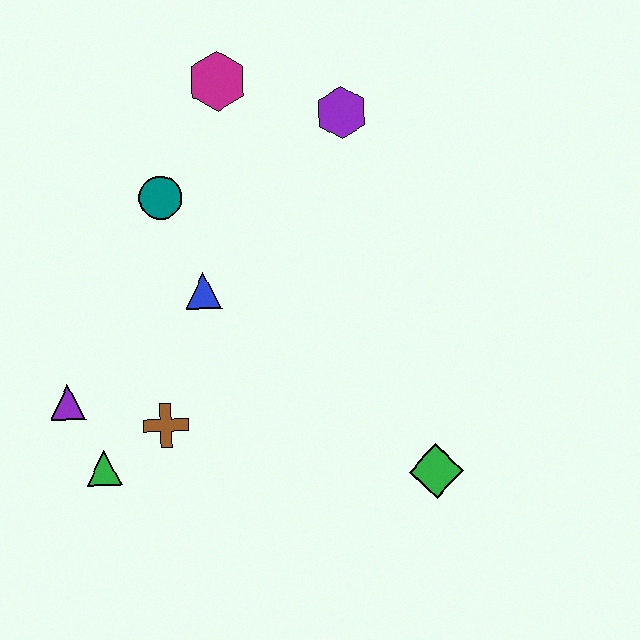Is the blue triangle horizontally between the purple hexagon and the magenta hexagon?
No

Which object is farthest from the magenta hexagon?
The green diamond is farthest from the magenta hexagon.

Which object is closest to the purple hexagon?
The magenta hexagon is closest to the purple hexagon.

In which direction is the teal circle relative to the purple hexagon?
The teal circle is to the left of the purple hexagon.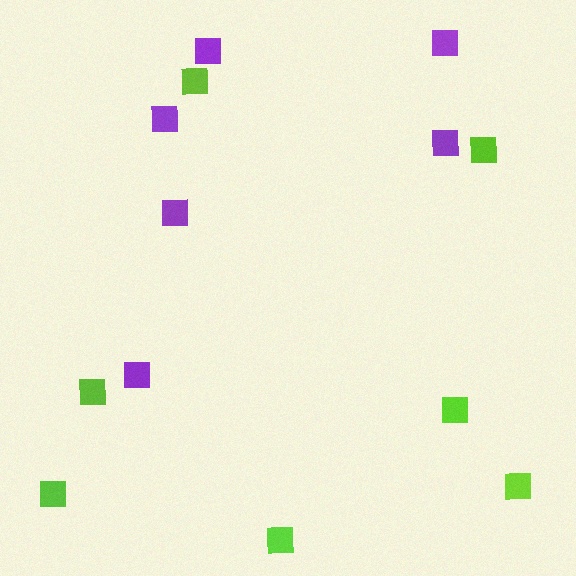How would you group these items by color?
There are 2 groups: one group of lime squares (7) and one group of purple squares (6).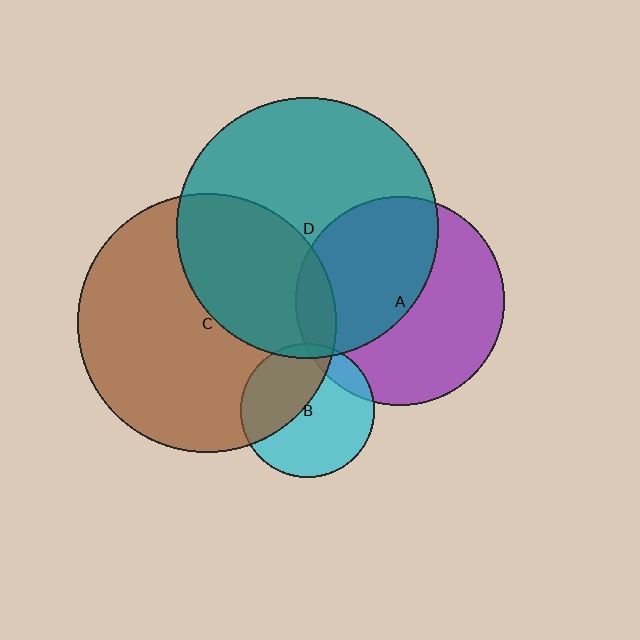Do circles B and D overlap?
Yes.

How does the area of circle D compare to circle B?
Approximately 3.8 times.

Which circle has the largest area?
Circle D (teal).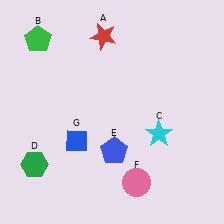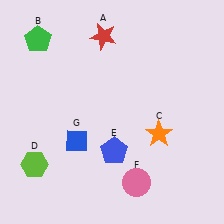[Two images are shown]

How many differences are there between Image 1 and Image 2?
There are 2 differences between the two images.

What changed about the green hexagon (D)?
In Image 1, D is green. In Image 2, it changed to lime.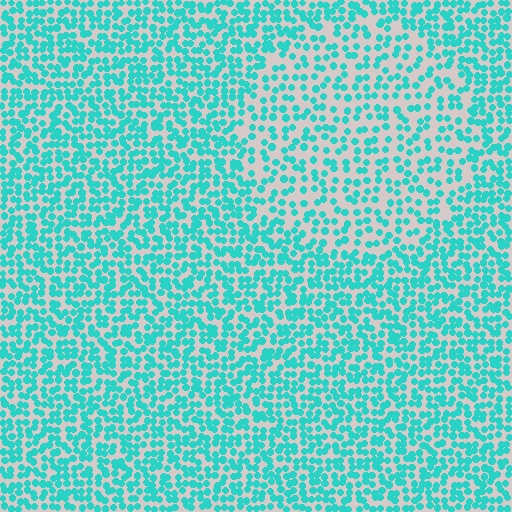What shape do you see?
I see a circle.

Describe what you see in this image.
The image contains small cyan elements arranged at two different densities. A circle-shaped region is visible where the elements are less densely packed than the surrounding area.